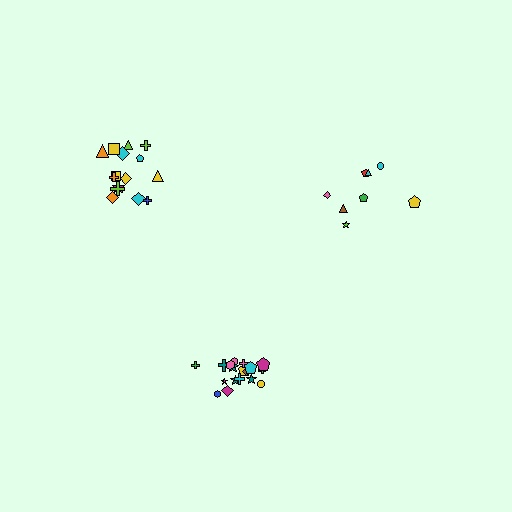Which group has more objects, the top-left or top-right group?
The top-left group.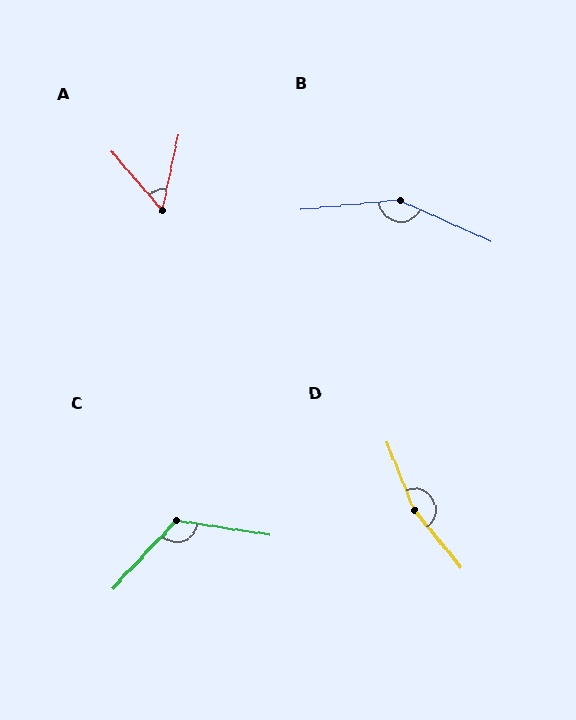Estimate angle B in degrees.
Approximately 150 degrees.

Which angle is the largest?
D, at approximately 163 degrees.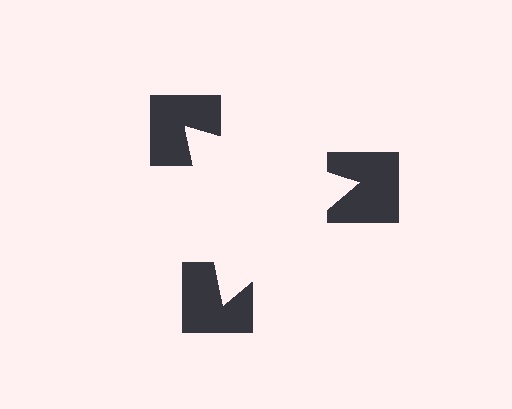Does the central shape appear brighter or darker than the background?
It typically appears slightly brighter than the background, even though no actual brightness change is drawn.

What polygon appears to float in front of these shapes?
An illusory triangle — its edges are inferred from the aligned wedge cuts in the notched squares, not physically drawn.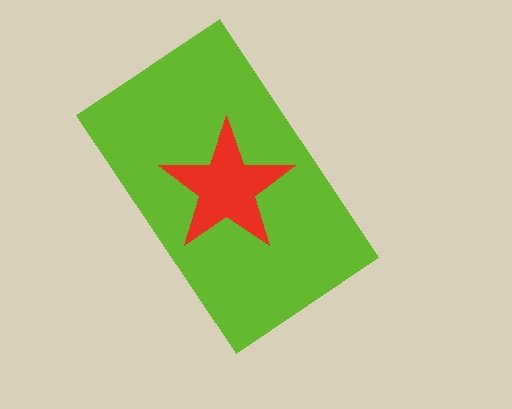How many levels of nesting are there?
2.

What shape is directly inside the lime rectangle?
The red star.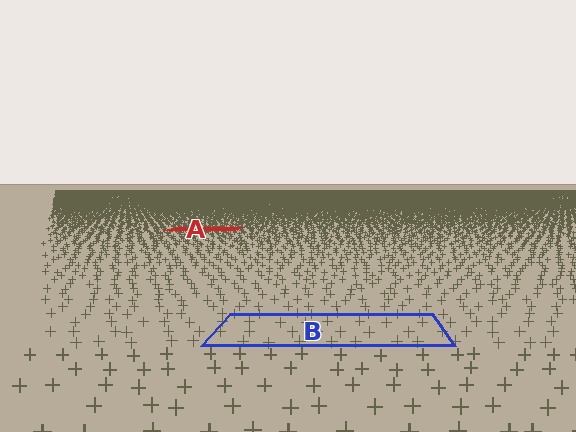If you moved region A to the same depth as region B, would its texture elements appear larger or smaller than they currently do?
They would appear larger. At a closer depth, the same texture elements are projected at a bigger on-screen size.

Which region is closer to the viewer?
Region B is closer. The texture elements there are larger and more spread out.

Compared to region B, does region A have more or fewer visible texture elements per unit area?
Region A has more texture elements per unit area — they are packed more densely because it is farther away.